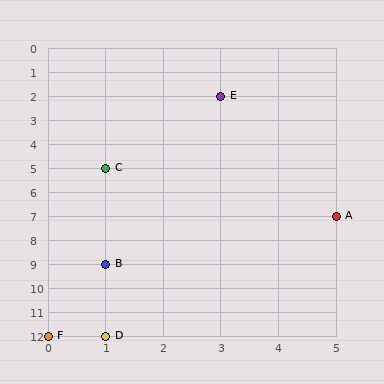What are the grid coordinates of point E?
Point E is at grid coordinates (3, 2).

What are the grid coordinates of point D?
Point D is at grid coordinates (1, 12).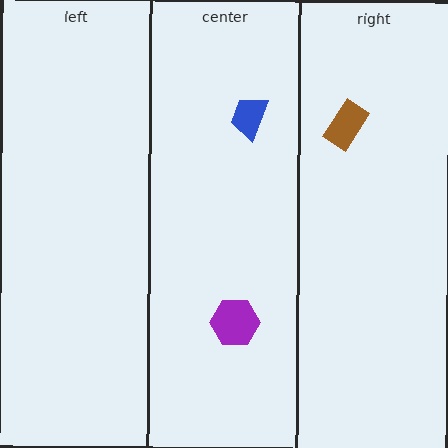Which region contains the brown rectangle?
The right region.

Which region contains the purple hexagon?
The center region.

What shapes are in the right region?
The brown rectangle.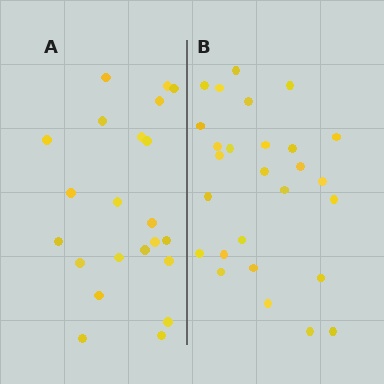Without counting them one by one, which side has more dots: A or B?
Region B (the right region) has more dots.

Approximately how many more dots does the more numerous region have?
Region B has about 5 more dots than region A.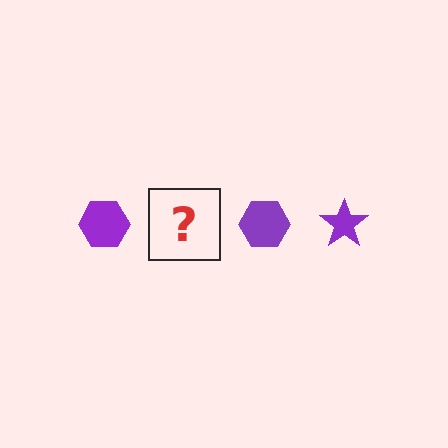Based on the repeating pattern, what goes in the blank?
The blank should be a purple star.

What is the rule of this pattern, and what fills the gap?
The rule is that the pattern cycles through hexagon, star shapes in purple. The gap should be filled with a purple star.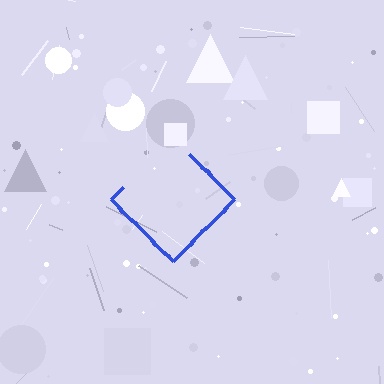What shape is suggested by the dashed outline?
The dashed outline suggests a diamond.